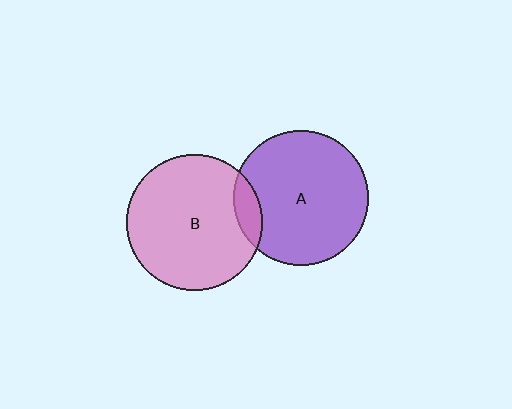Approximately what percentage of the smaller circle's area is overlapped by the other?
Approximately 10%.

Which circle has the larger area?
Circle B (pink).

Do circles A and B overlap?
Yes.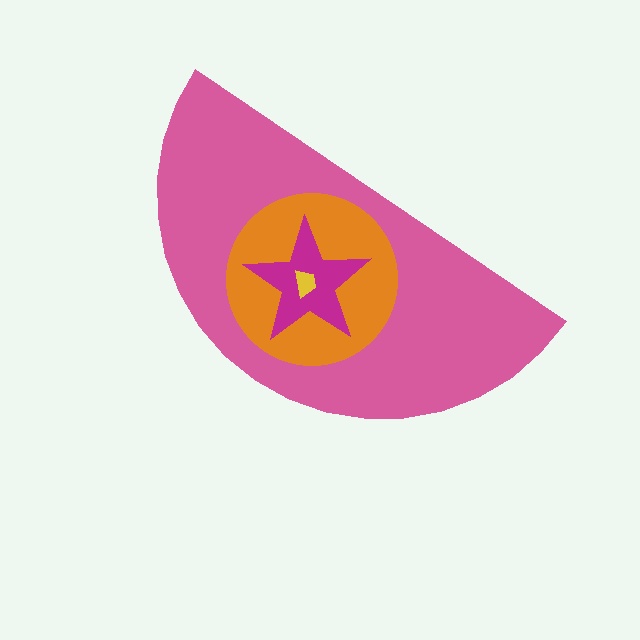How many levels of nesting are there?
4.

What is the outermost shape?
The pink semicircle.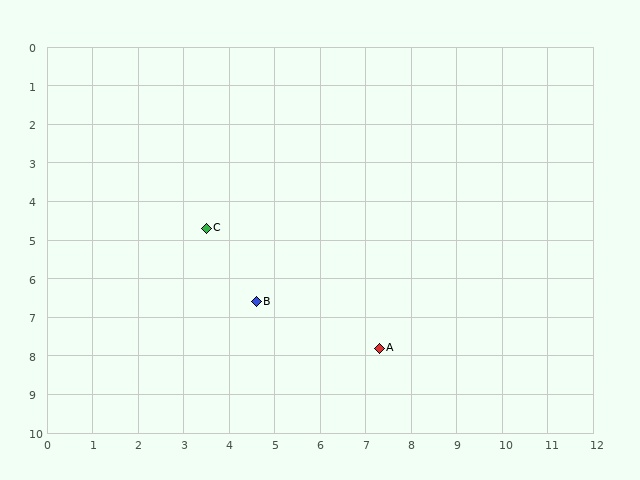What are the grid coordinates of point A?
Point A is at approximately (7.3, 7.8).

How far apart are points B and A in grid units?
Points B and A are about 3.0 grid units apart.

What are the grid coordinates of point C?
Point C is at approximately (3.5, 4.7).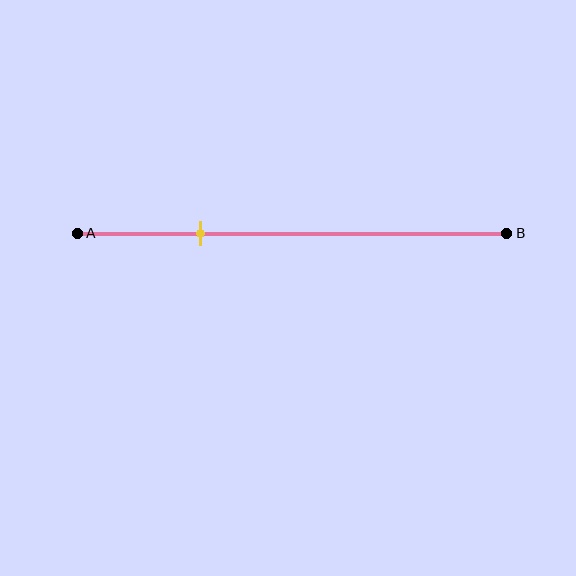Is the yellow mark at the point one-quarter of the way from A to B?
No, the mark is at about 30% from A, not at the 25% one-quarter point.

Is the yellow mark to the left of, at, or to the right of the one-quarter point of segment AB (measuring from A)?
The yellow mark is to the right of the one-quarter point of segment AB.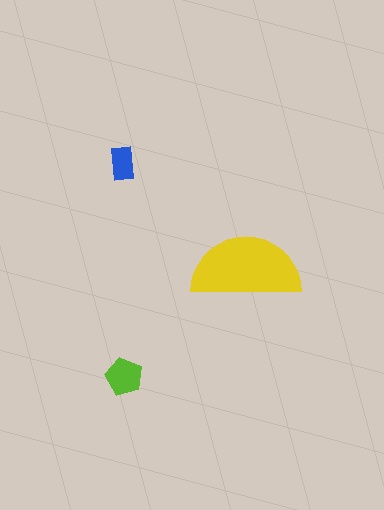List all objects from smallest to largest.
The blue rectangle, the lime pentagon, the yellow semicircle.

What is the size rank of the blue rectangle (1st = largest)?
3rd.